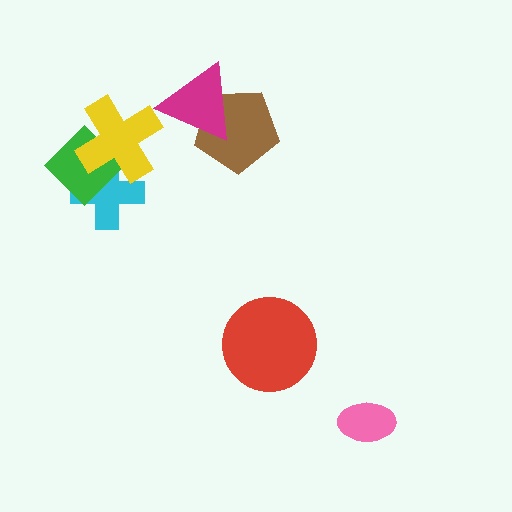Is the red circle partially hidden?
No, no other shape covers it.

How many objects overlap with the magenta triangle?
1 object overlaps with the magenta triangle.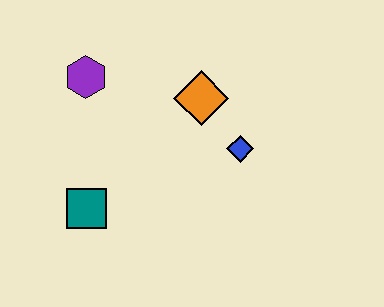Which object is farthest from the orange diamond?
The teal square is farthest from the orange diamond.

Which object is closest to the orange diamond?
The blue diamond is closest to the orange diamond.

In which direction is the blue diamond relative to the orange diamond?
The blue diamond is below the orange diamond.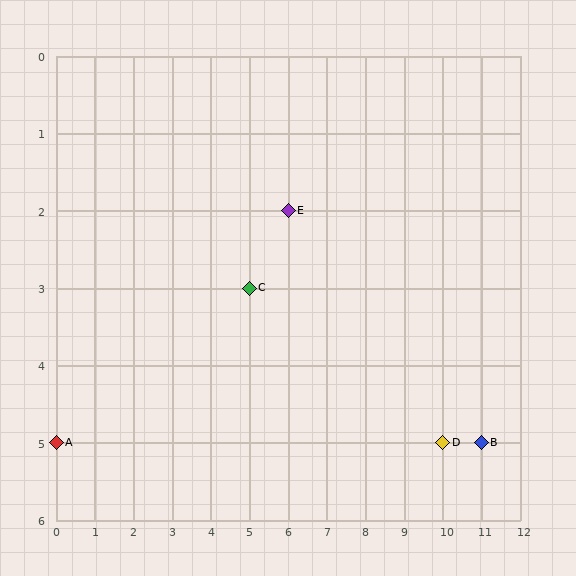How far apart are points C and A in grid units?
Points C and A are 5 columns and 2 rows apart (about 5.4 grid units diagonally).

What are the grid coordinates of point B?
Point B is at grid coordinates (11, 5).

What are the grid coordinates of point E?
Point E is at grid coordinates (6, 2).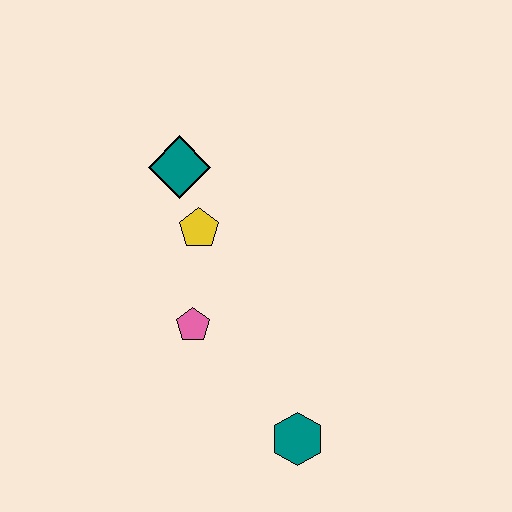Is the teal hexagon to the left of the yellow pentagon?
No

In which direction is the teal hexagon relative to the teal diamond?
The teal hexagon is below the teal diamond.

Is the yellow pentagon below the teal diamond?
Yes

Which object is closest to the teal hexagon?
The pink pentagon is closest to the teal hexagon.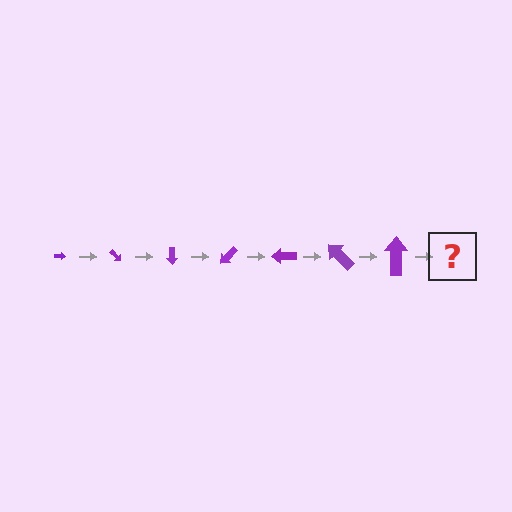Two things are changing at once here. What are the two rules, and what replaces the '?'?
The two rules are that the arrow grows larger each step and it rotates 45 degrees each step. The '?' should be an arrow, larger than the previous one and rotated 315 degrees from the start.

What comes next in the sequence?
The next element should be an arrow, larger than the previous one and rotated 315 degrees from the start.